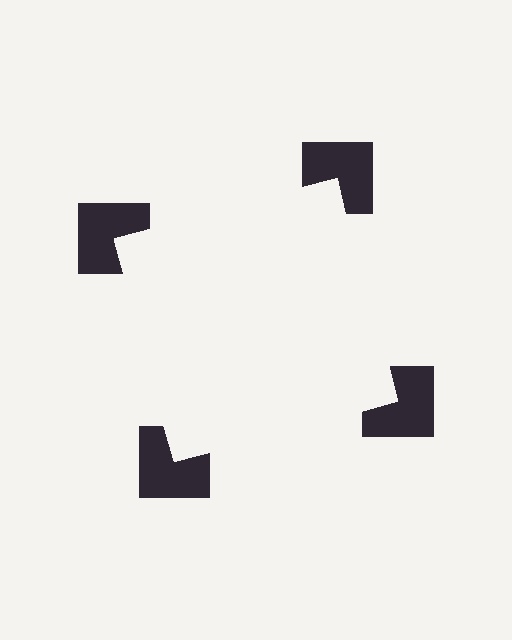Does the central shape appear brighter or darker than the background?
It typically appears slightly brighter than the background, even though no actual brightness change is drawn.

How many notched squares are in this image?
There are 4 — one at each vertex of the illusory square.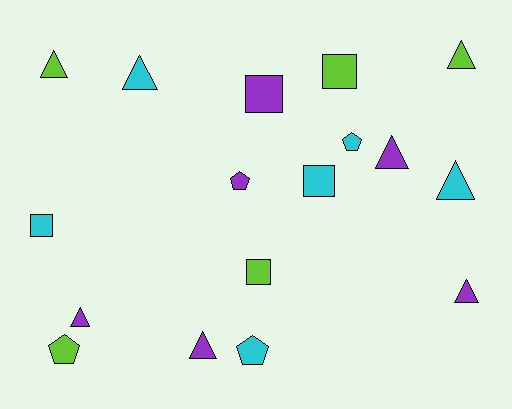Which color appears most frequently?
Cyan, with 6 objects.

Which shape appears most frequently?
Triangle, with 8 objects.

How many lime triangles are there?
There are 2 lime triangles.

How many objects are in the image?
There are 17 objects.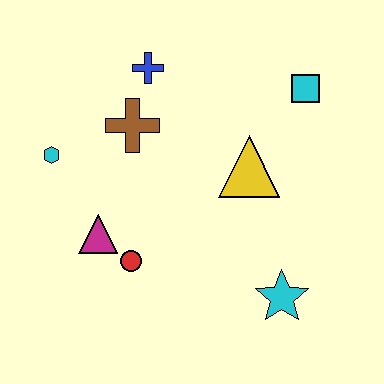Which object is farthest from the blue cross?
The cyan star is farthest from the blue cross.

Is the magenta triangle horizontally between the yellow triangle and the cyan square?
No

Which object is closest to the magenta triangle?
The red circle is closest to the magenta triangle.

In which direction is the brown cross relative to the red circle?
The brown cross is above the red circle.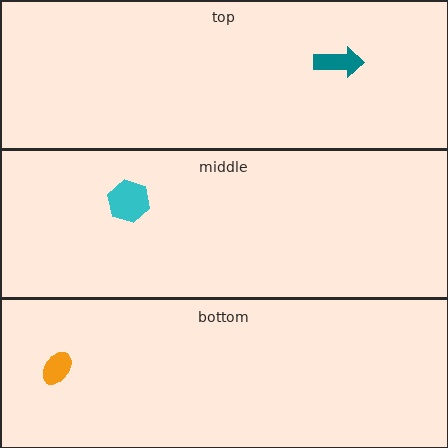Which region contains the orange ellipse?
The bottom region.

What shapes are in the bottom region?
The orange ellipse.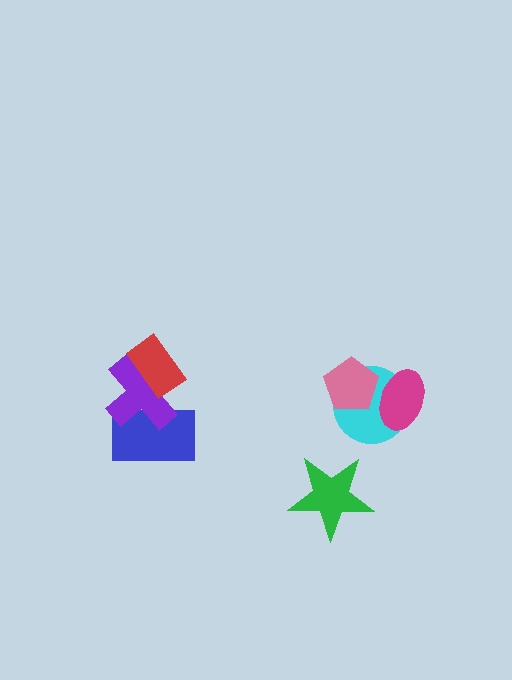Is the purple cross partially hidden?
Yes, it is partially covered by another shape.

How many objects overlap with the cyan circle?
2 objects overlap with the cyan circle.